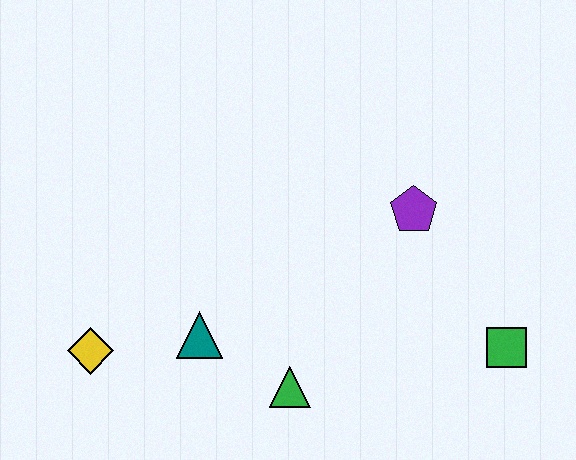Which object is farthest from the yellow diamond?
The green square is farthest from the yellow diamond.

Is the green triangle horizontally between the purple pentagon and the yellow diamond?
Yes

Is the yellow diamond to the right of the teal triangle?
No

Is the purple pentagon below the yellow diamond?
No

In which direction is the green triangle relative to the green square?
The green triangle is to the left of the green square.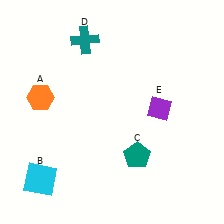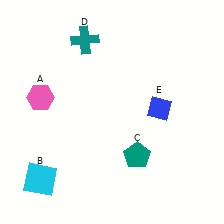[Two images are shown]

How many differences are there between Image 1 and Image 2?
There are 2 differences between the two images.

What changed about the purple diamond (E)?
In Image 1, E is purple. In Image 2, it changed to blue.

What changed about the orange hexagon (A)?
In Image 1, A is orange. In Image 2, it changed to pink.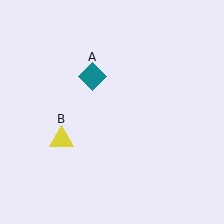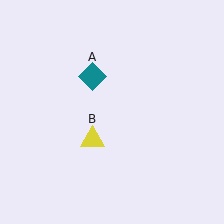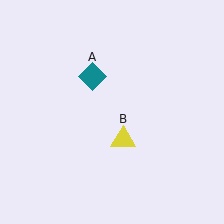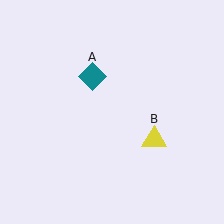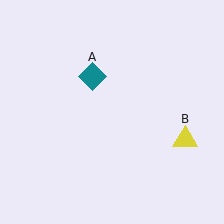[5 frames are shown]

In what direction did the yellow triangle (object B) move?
The yellow triangle (object B) moved right.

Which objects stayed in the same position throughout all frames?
Teal diamond (object A) remained stationary.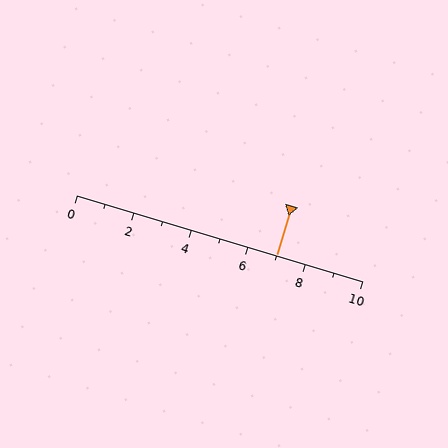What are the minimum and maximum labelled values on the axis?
The axis runs from 0 to 10.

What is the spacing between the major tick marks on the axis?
The major ticks are spaced 2 apart.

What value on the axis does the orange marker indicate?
The marker indicates approximately 7.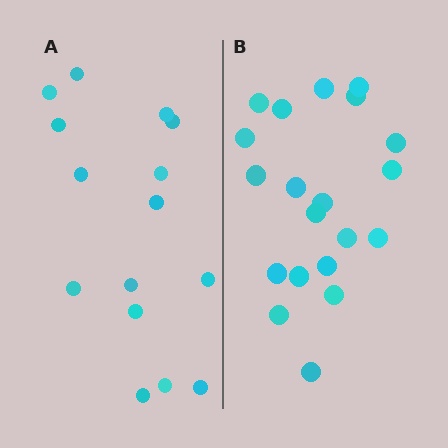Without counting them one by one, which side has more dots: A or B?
Region B (the right region) has more dots.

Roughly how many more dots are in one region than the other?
Region B has about 5 more dots than region A.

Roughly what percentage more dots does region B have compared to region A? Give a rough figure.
About 35% more.